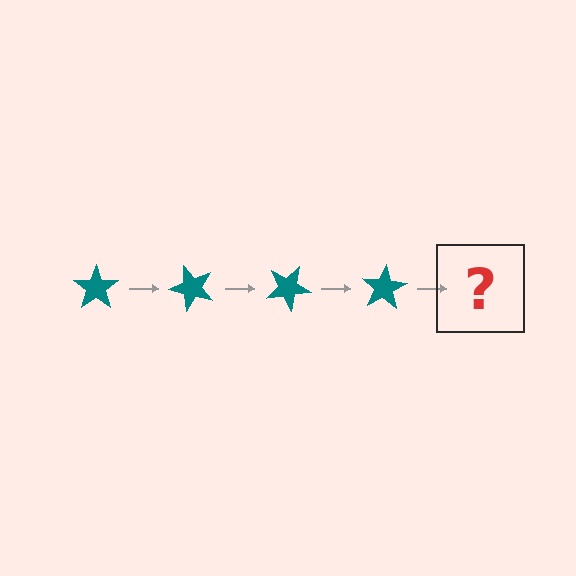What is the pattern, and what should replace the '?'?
The pattern is that the star rotates 50 degrees each step. The '?' should be a teal star rotated 200 degrees.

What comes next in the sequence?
The next element should be a teal star rotated 200 degrees.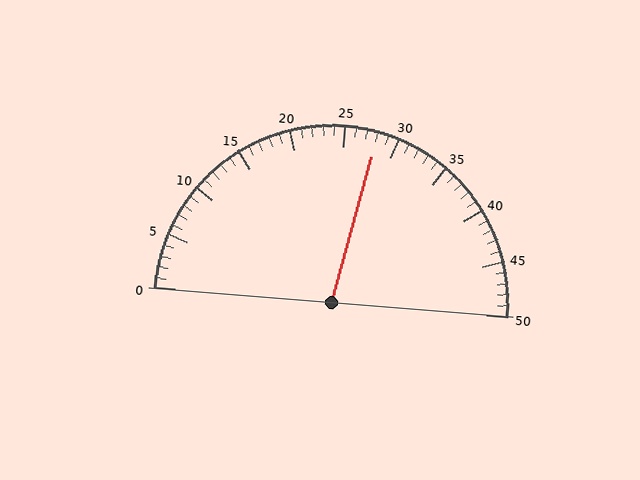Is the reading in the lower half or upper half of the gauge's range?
The reading is in the upper half of the range (0 to 50).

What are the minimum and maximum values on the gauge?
The gauge ranges from 0 to 50.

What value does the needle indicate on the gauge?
The needle indicates approximately 28.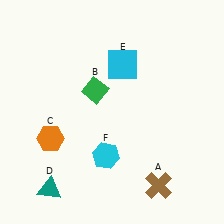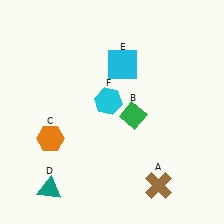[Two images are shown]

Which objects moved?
The objects that moved are: the green diamond (B), the cyan hexagon (F).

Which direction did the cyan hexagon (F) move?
The cyan hexagon (F) moved up.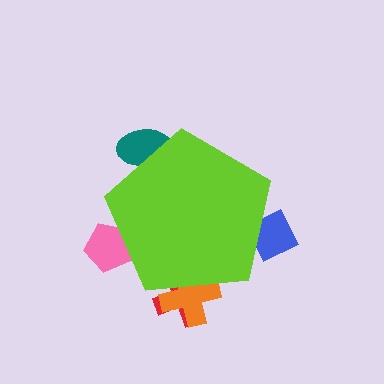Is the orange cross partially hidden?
Yes, the orange cross is partially hidden behind the lime pentagon.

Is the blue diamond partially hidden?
Yes, the blue diamond is partially hidden behind the lime pentagon.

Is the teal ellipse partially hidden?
Yes, the teal ellipse is partially hidden behind the lime pentagon.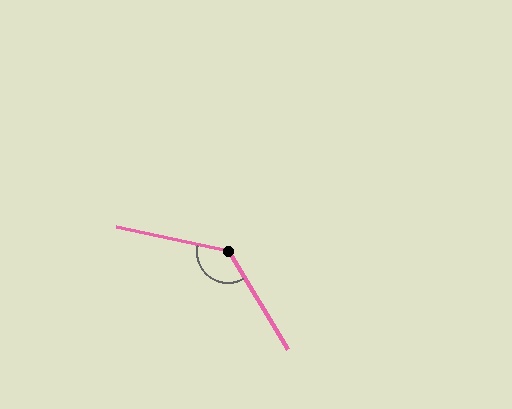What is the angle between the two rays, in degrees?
Approximately 133 degrees.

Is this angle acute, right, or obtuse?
It is obtuse.